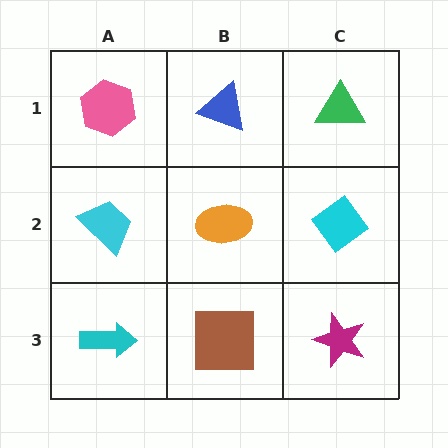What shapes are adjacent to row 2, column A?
A pink hexagon (row 1, column A), a cyan arrow (row 3, column A), an orange ellipse (row 2, column B).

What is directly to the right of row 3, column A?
A brown square.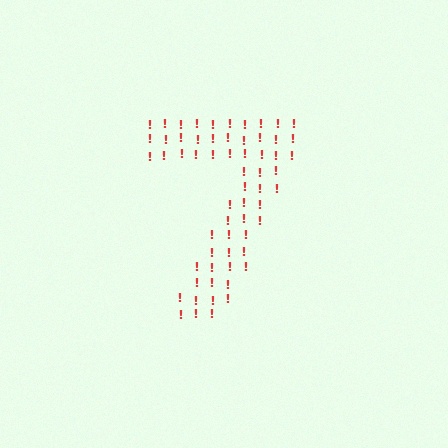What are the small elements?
The small elements are exclamation marks.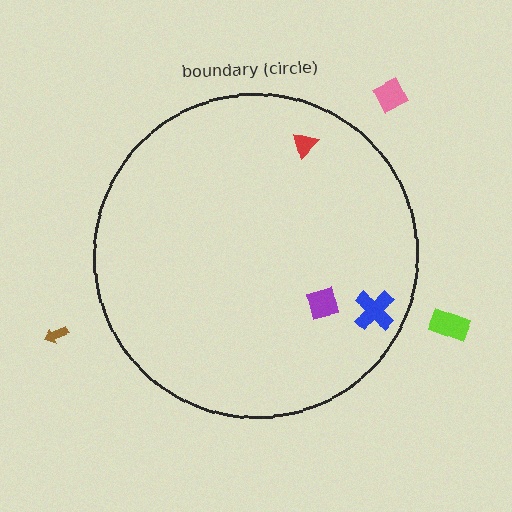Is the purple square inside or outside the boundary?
Inside.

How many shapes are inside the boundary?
3 inside, 3 outside.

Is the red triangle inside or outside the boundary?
Inside.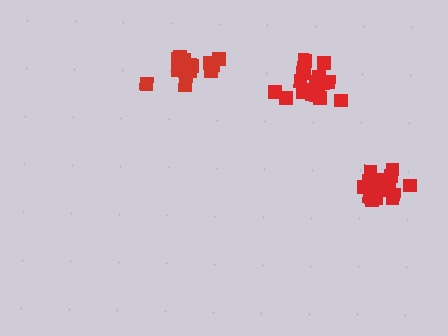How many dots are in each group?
Group 1: 20 dots, Group 2: 19 dots, Group 3: 15 dots (54 total).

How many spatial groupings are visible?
There are 3 spatial groupings.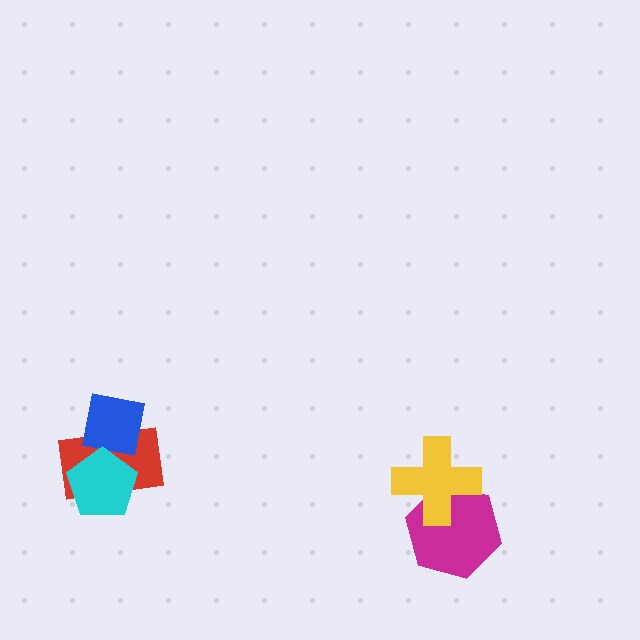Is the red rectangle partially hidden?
Yes, it is partially covered by another shape.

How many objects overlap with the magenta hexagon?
1 object overlaps with the magenta hexagon.